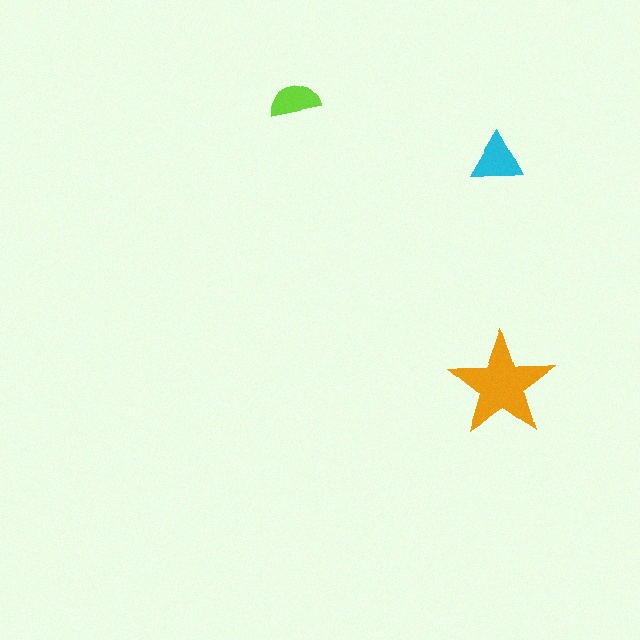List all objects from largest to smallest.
The orange star, the cyan triangle, the lime semicircle.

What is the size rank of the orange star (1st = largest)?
1st.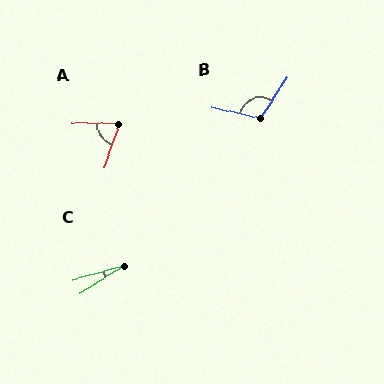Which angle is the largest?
B, at approximately 110 degrees.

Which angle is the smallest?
C, at approximately 17 degrees.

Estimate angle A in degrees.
Approximately 72 degrees.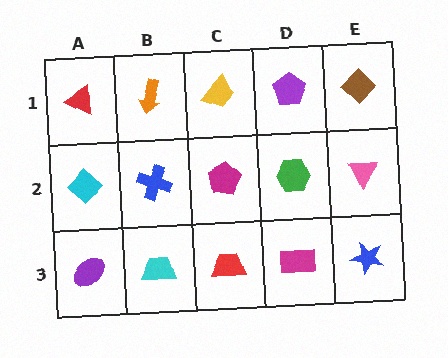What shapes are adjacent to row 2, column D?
A purple pentagon (row 1, column D), a magenta rectangle (row 3, column D), a magenta pentagon (row 2, column C), a pink triangle (row 2, column E).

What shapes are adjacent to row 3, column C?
A magenta pentagon (row 2, column C), a cyan trapezoid (row 3, column B), a magenta rectangle (row 3, column D).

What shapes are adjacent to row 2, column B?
An orange arrow (row 1, column B), a cyan trapezoid (row 3, column B), a cyan diamond (row 2, column A), a magenta pentagon (row 2, column C).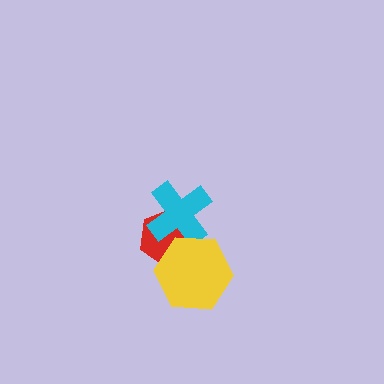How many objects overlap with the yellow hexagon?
2 objects overlap with the yellow hexagon.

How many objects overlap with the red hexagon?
2 objects overlap with the red hexagon.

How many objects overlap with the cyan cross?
2 objects overlap with the cyan cross.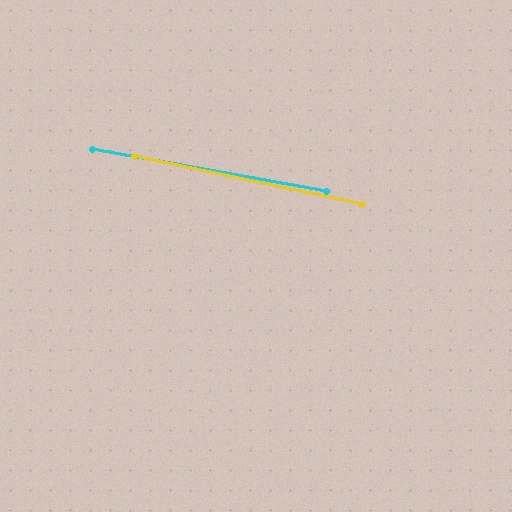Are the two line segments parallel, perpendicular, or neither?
Parallel — their directions differ by only 1.8°.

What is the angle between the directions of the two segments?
Approximately 2 degrees.